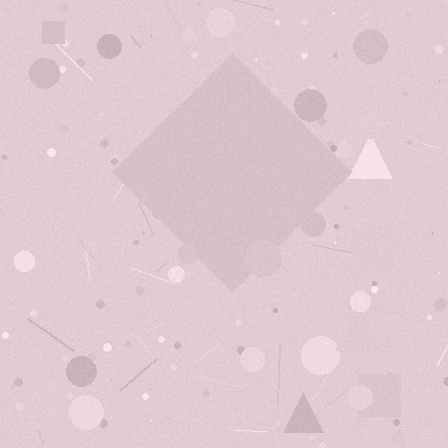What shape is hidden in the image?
A diamond is hidden in the image.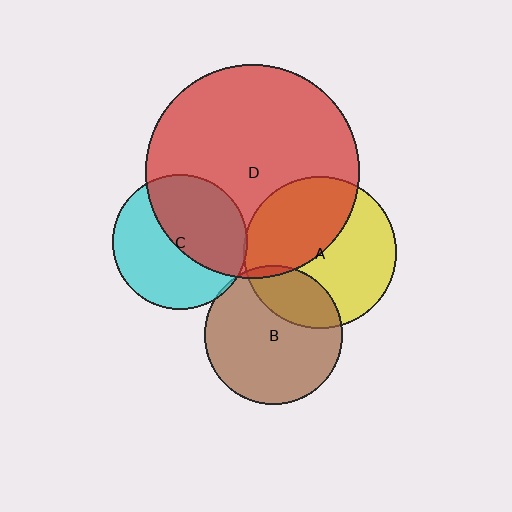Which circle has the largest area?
Circle D (red).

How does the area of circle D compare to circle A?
Approximately 2.0 times.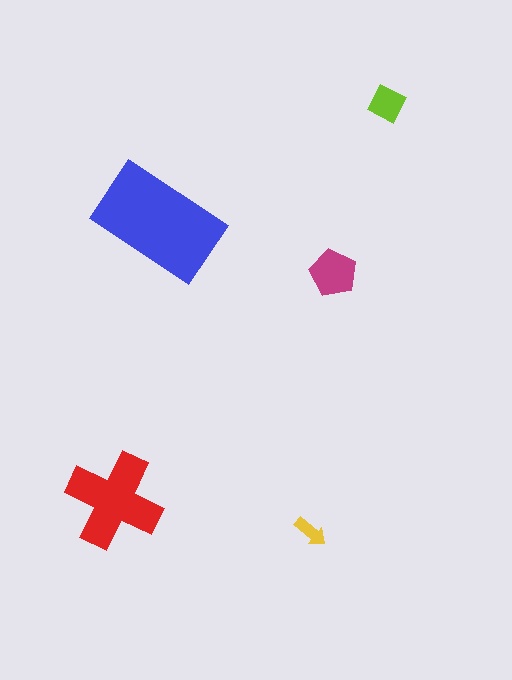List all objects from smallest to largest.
The yellow arrow, the lime square, the magenta pentagon, the red cross, the blue rectangle.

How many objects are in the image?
There are 5 objects in the image.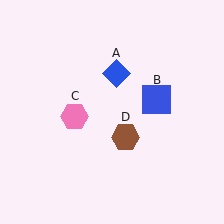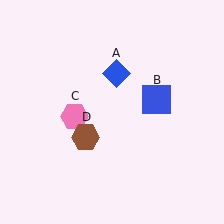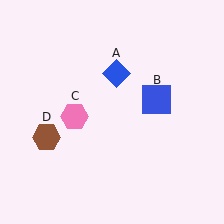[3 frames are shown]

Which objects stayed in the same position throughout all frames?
Blue diamond (object A) and blue square (object B) and pink hexagon (object C) remained stationary.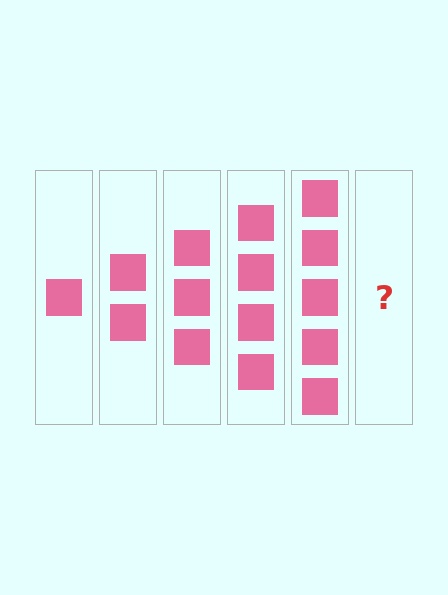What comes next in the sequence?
The next element should be 6 squares.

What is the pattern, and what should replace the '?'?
The pattern is that each step adds one more square. The '?' should be 6 squares.